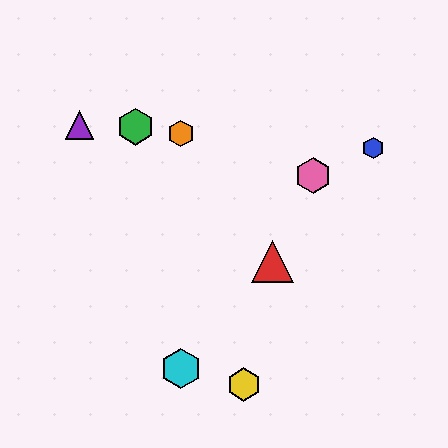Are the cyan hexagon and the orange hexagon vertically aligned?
Yes, both are at x≈181.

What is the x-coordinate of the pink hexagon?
The pink hexagon is at x≈313.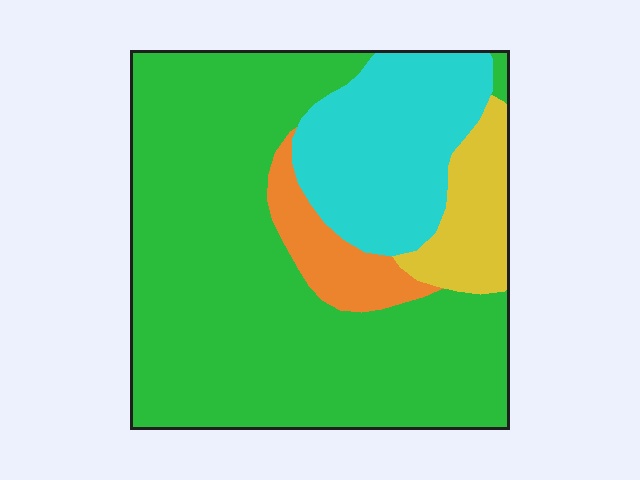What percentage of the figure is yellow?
Yellow covers around 10% of the figure.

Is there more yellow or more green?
Green.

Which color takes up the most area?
Green, at roughly 65%.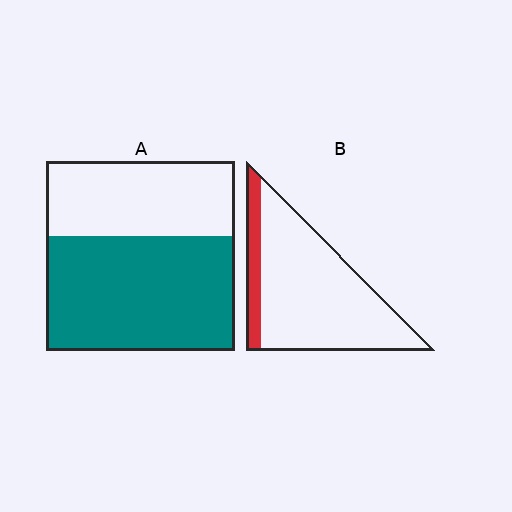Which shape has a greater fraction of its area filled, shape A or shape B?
Shape A.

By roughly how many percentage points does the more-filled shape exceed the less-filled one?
By roughly 45 percentage points (A over B).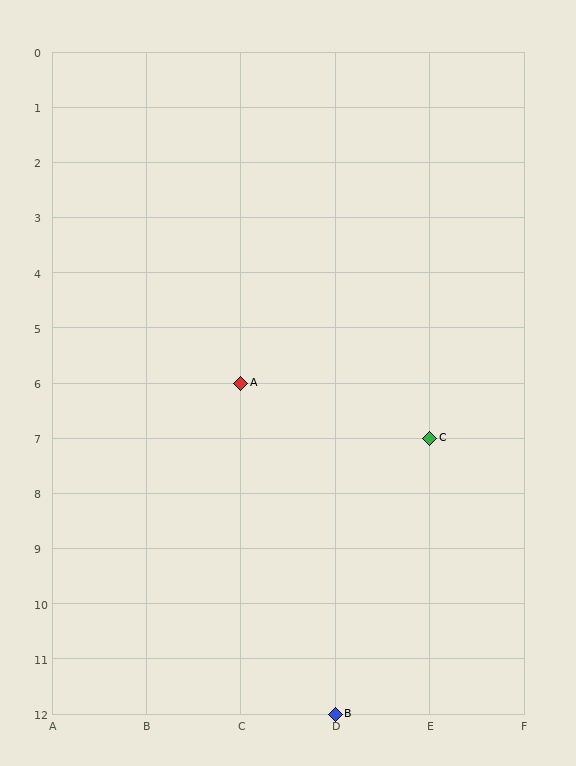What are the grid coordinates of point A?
Point A is at grid coordinates (C, 6).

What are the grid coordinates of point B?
Point B is at grid coordinates (D, 12).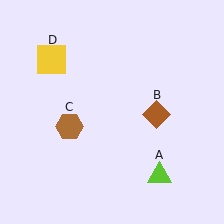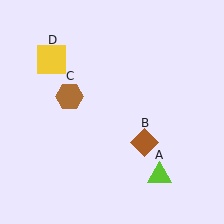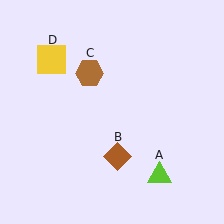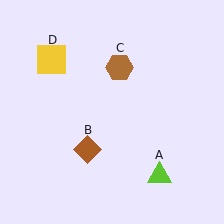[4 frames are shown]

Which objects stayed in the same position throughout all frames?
Lime triangle (object A) and yellow square (object D) remained stationary.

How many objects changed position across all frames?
2 objects changed position: brown diamond (object B), brown hexagon (object C).